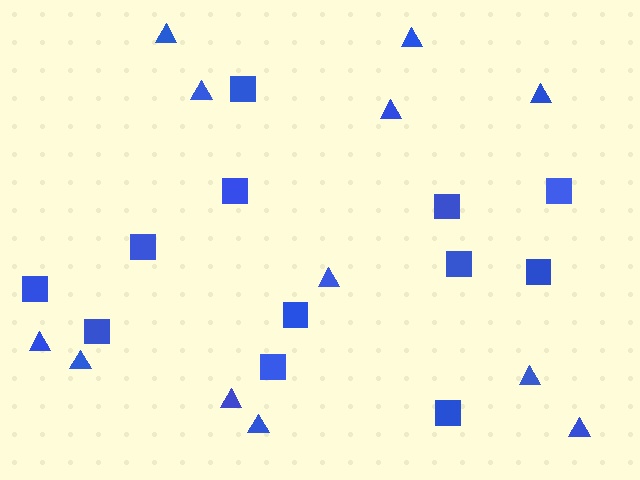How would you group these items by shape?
There are 2 groups: one group of squares (12) and one group of triangles (12).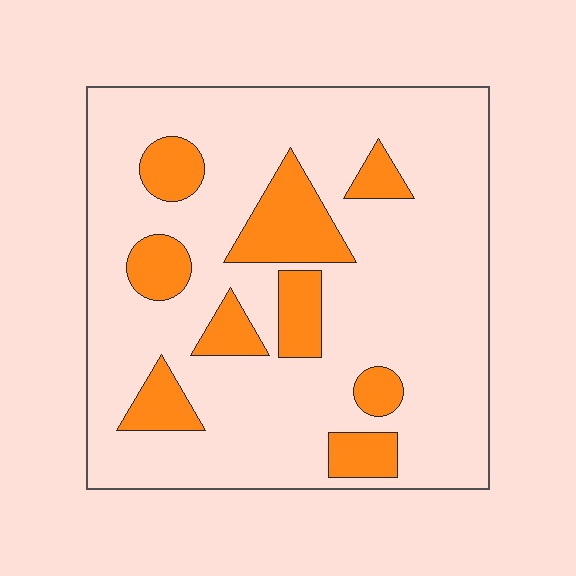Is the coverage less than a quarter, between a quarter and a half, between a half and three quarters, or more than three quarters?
Less than a quarter.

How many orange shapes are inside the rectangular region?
9.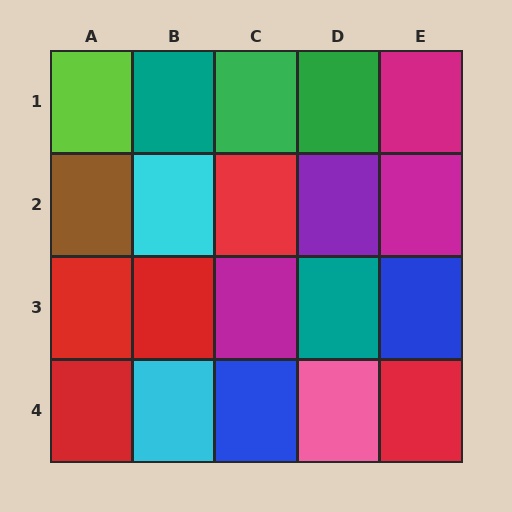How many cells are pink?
1 cell is pink.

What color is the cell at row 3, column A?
Red.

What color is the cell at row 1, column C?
Green.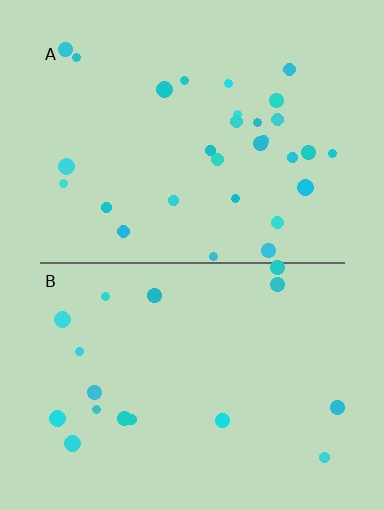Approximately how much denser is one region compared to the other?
Approximately 1.7× — region A over region B.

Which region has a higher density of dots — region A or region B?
A (the top).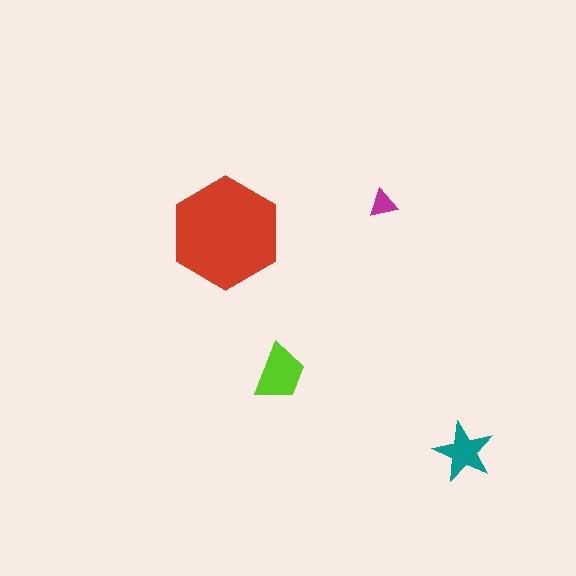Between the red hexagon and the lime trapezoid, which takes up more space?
The red hexagon.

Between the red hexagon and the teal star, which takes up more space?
The red hexagon.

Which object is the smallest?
The magenta triangle.